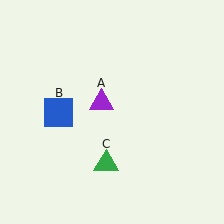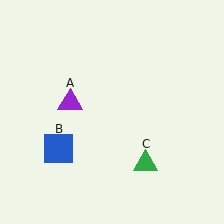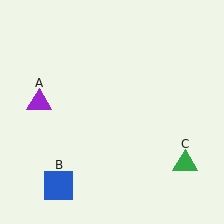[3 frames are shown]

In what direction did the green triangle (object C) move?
The green triangle (object C) moved right.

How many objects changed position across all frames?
3 objects changed position: purple triangle (object A), blue square (object B), green triangle (object C).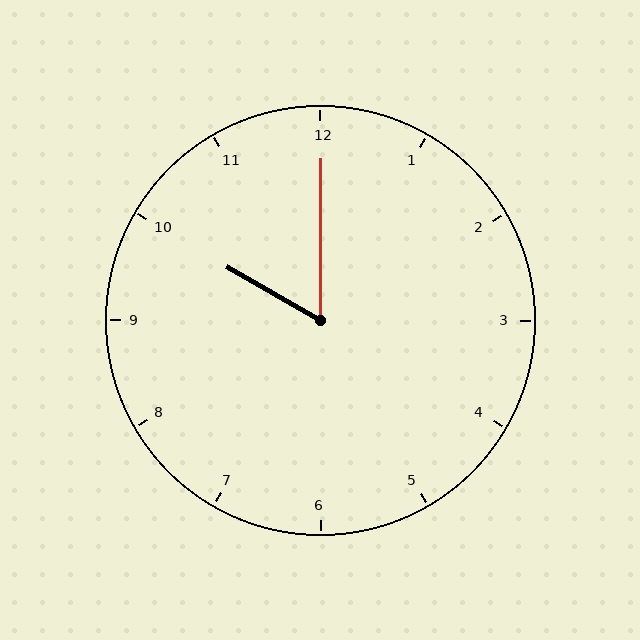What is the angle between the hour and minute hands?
Approximately 60 degrees.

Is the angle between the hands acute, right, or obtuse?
It is acute.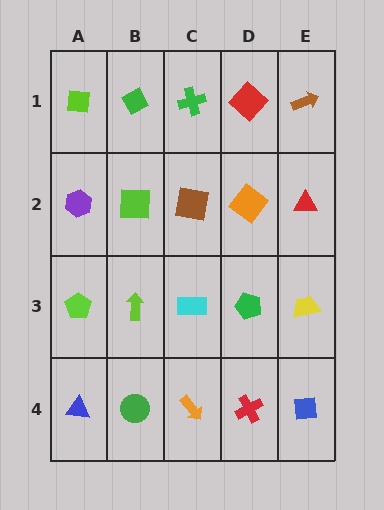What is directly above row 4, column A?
A lime pentagon.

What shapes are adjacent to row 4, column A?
A lime pentagon (row 3, column A), a green circle (row 4, column B).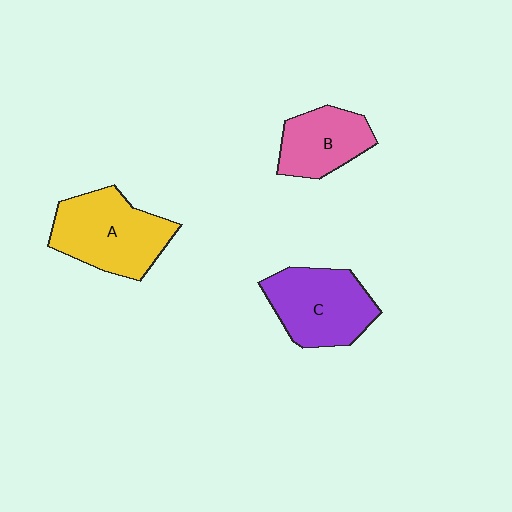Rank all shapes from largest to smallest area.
From largest to smallest: A (yellow), C (purple), B (pink).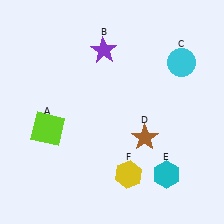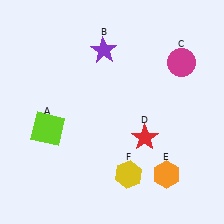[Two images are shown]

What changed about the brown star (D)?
In Image 1, D is brown. In Image 2, it changed to red.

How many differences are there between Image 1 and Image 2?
There are 3 differences between the two images.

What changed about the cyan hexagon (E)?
In Image 1, E is cyan. In Image 2, it changed to orange.